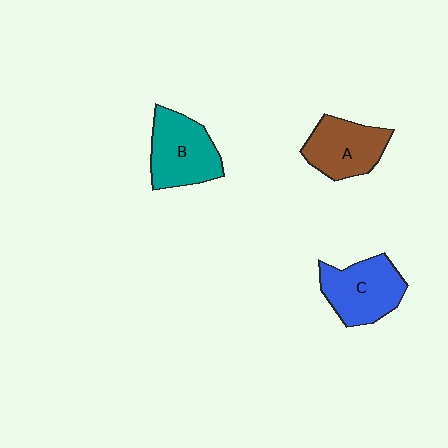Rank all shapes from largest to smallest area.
From largest to smallest: B (teal), C (blue), A (brown).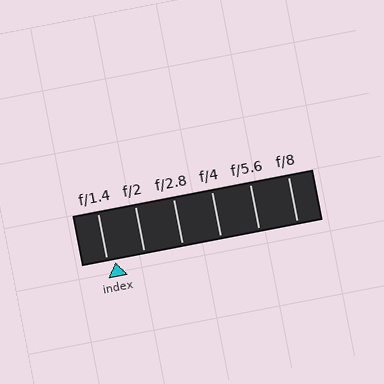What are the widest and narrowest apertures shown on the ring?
The widest aperture shown is f/1.4 and the narrowest is f/8.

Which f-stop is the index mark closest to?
The index mark is closest to f/1.4.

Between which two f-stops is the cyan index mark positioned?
The index mark is between f/1.4 and f/2.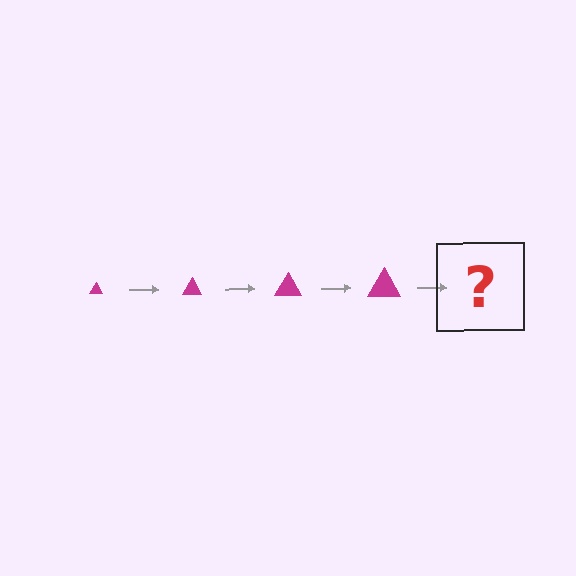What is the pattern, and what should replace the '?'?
The pattern is that the triangle gets progressively larger each step. The '?' should be a magenta triangle, larger than the previous one.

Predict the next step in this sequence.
The next step is a magenta triangle, larger than the previous one.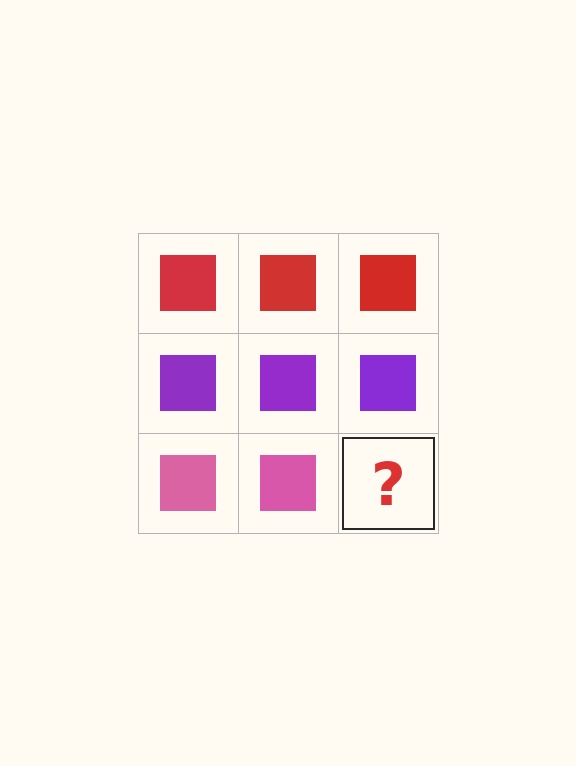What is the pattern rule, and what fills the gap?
The rule is that each row has a consistent color. The gap should be filled with a pink square.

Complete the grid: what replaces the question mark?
The question mark should be replaced with a pink square.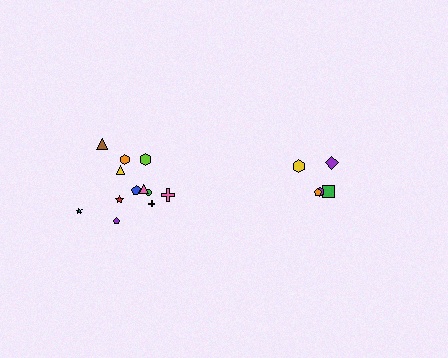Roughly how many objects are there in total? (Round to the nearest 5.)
Roughly 15 objects in total.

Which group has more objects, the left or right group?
The left group.